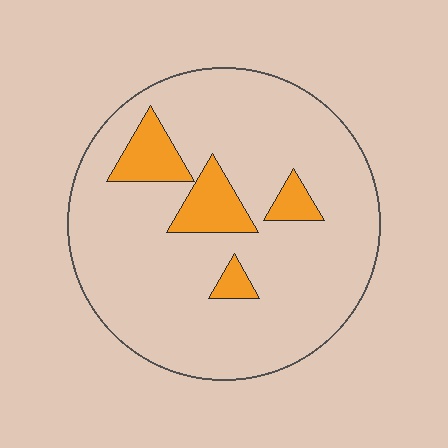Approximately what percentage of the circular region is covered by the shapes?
Approximately 15%.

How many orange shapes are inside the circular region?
4.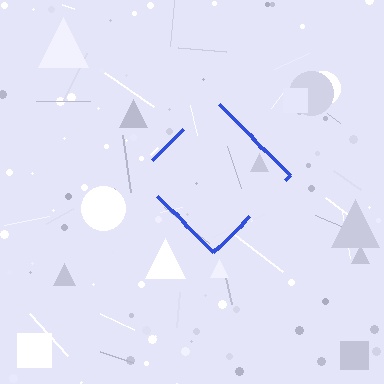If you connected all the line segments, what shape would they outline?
They would outline a diamond.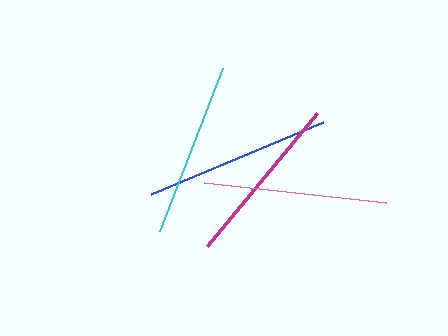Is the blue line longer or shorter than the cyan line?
The blue line is longer than the cyan line.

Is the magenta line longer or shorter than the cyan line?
The cyan line is longer than the magenta line.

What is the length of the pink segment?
The pink segment is approximately 183 pixels long.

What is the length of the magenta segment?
The magenta segment is approximately 173 pixels long.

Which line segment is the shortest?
The magenta line is the shortest at approximately 173 pixels.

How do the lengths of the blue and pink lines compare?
The blue and pink lines are approximately the same length.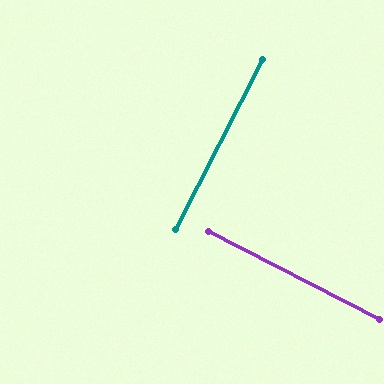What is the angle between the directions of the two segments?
Approximately 90 degrees.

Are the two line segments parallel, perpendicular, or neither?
Perpendicular — they meet at approximately 90°.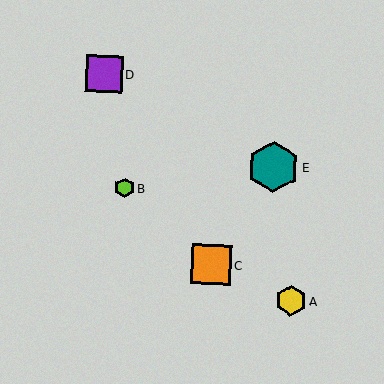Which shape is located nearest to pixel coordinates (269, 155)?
The teal hexagon (labeled E) at (273, 167) is nearest to that location.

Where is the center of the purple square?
The center of the purple square is at (104, 74).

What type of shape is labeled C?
Shape C is an orange square.